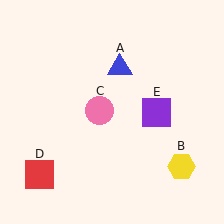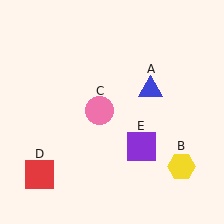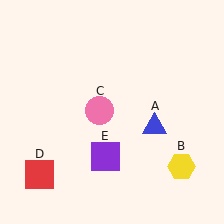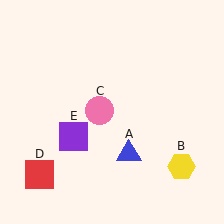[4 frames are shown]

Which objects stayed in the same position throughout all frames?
Yellow hexagon (object B) and pink circle (object C) and red square (object D) remained stationary.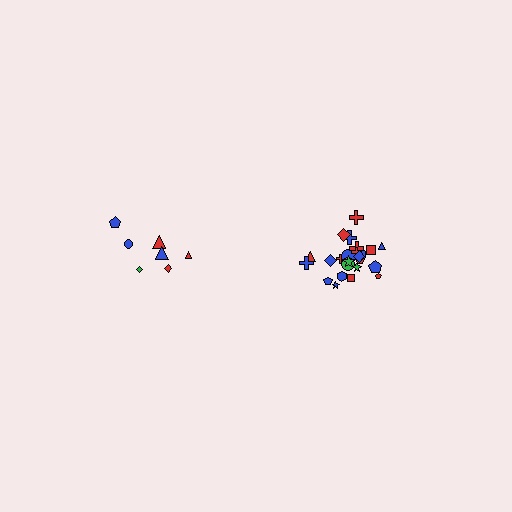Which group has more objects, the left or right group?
The right group.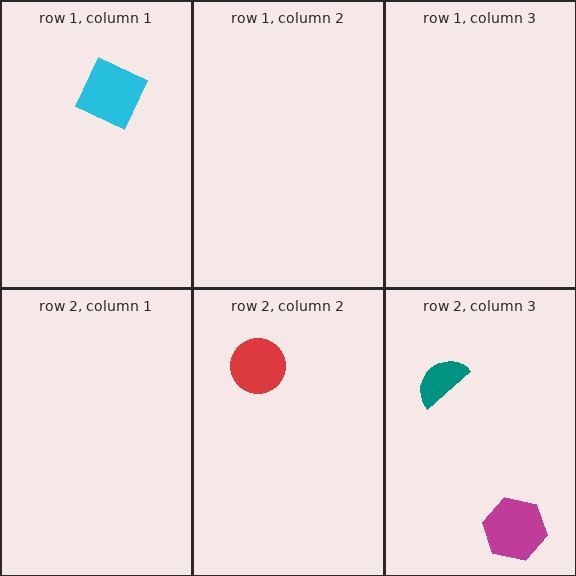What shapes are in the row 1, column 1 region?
The cyan square.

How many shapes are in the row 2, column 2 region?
1.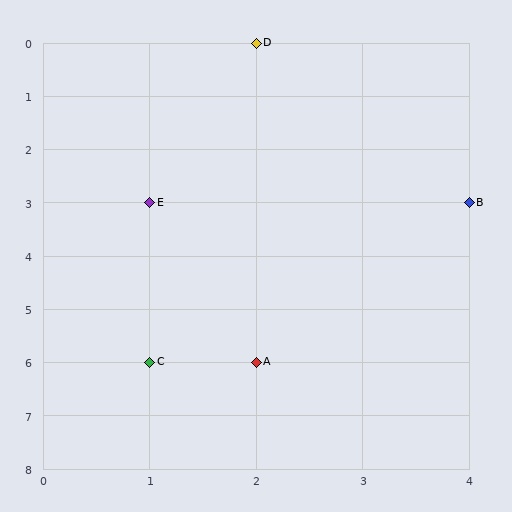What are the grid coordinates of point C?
Point C is at grid coordinates (1, 6).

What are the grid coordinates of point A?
Point A is at grid coordinates (2, 6).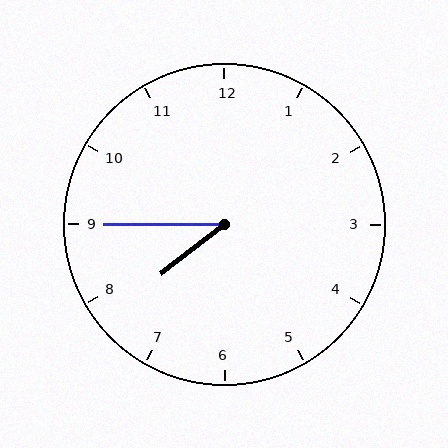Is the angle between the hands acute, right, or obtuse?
It is acute.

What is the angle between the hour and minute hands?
Approximately 38 degrees.